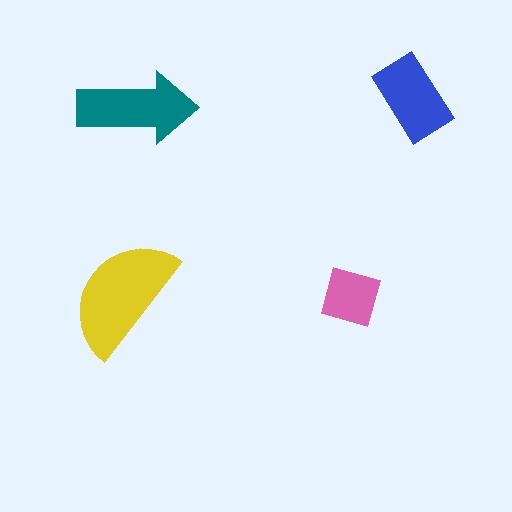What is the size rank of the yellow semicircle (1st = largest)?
1st.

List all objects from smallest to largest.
The pink diamond, the blue rectangle, the teal arrow, the yellow semicircle.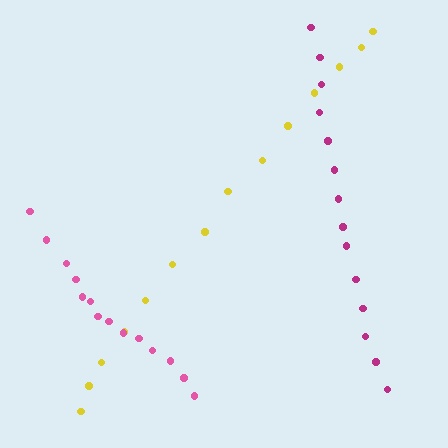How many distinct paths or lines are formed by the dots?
There are 3 distinct paths.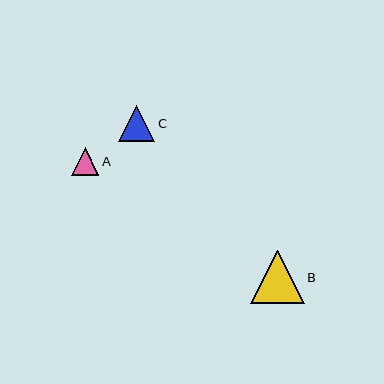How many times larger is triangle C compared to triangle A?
Triangle C is approximately 1.3 times the size of triangle A.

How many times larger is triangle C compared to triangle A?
Triangle C is approximately 1.3 times the size of triangle A.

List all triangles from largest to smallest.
From largest to smallest: B, C, A.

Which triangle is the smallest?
Triangle A is the smallest with a size of approximately 28 pixels.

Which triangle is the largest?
Triangle B is the largest with a size of approximately 53 pixels.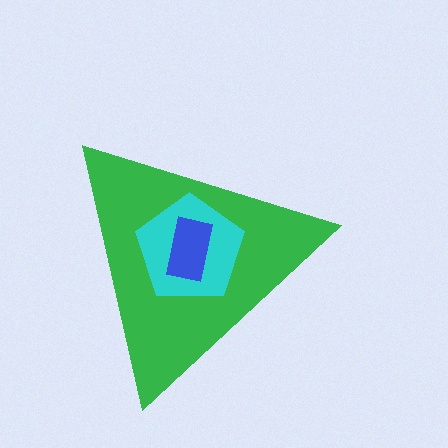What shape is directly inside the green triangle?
The cyan pentagon.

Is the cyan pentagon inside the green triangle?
Yes.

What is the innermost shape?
The blue rectangle.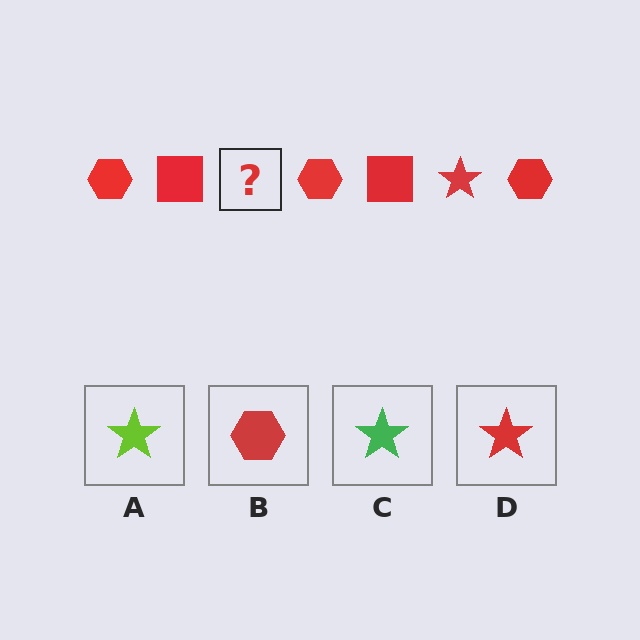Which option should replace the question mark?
Option D.